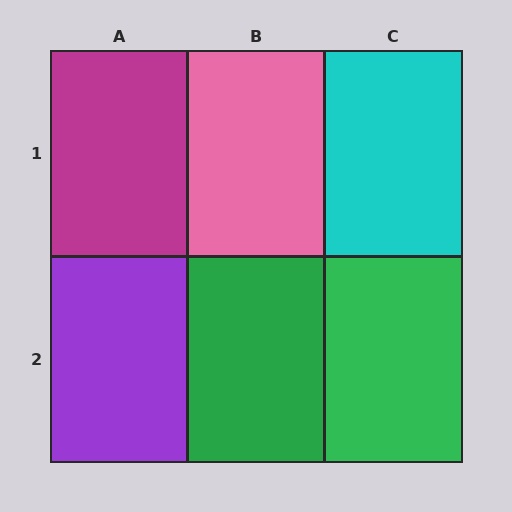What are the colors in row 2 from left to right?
Purple, green, green.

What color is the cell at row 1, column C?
Cyan.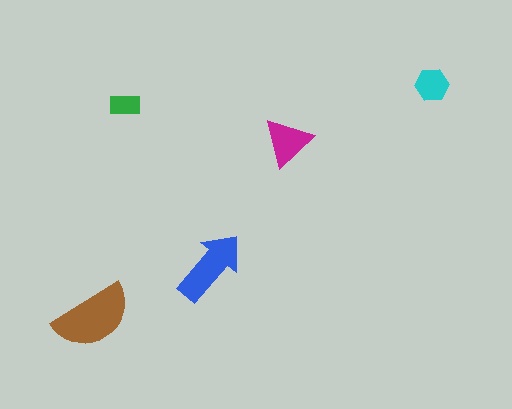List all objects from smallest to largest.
The green rectangle, the cyan hexagon, the magenta triangle, the blue arrow, the brown semicircle.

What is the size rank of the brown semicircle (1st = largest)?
1st.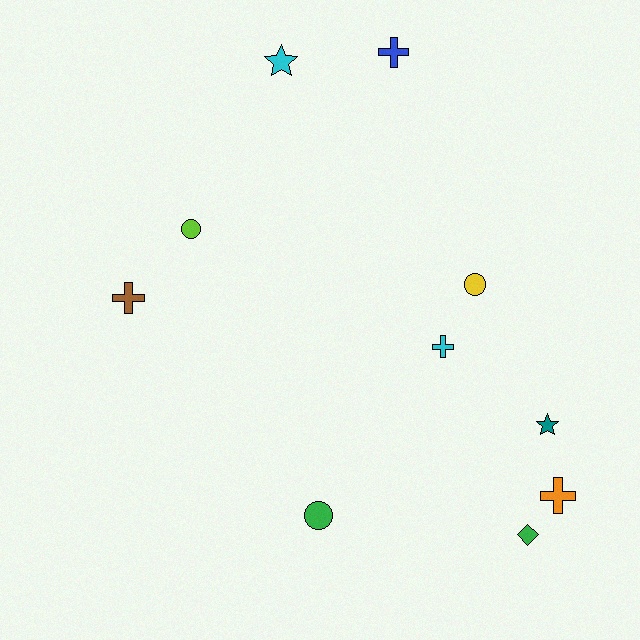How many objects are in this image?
There are 10 objects.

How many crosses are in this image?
There are 4 crosses.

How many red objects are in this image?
There are no red objects.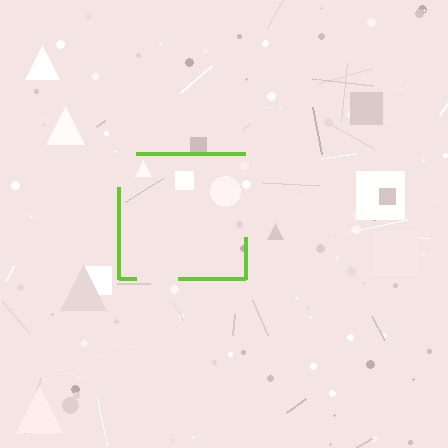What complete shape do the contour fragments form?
The contour fragments form a square.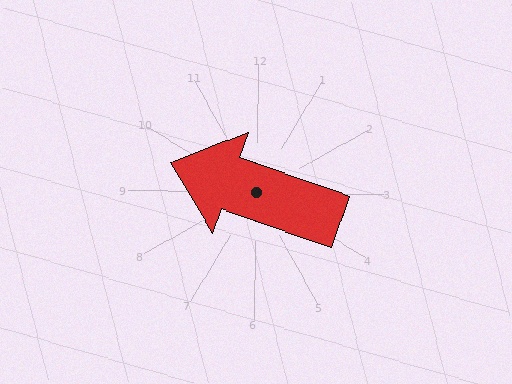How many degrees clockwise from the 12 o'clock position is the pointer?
Approximately 288 degrees.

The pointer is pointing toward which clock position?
Roughly 10 o'clock.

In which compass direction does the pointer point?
West.